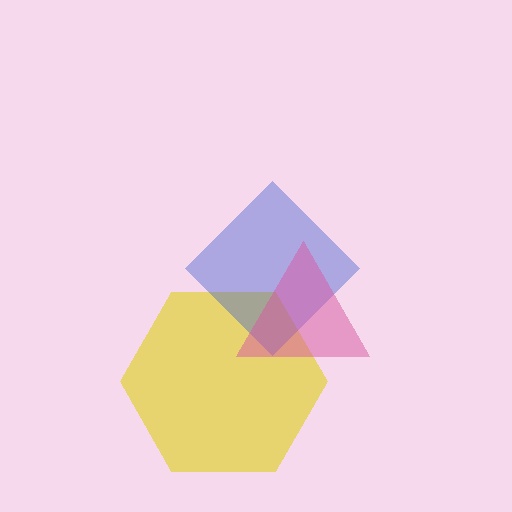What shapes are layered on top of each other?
The layered shapes are: a yellow hexagon, a blue diamond, a pink triangle.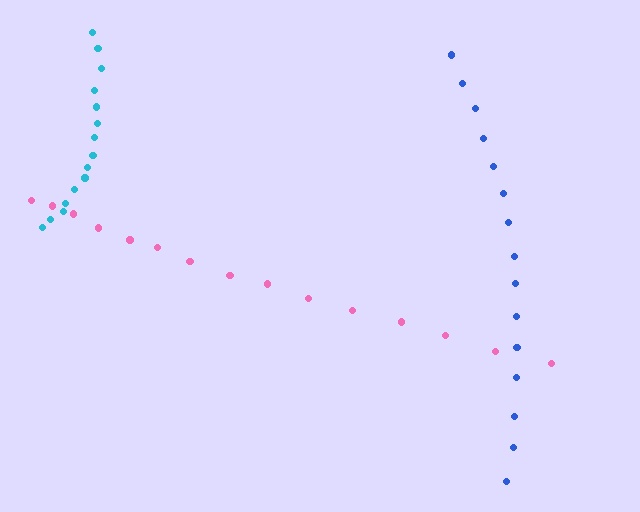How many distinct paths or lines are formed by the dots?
There are 3 distinct paths.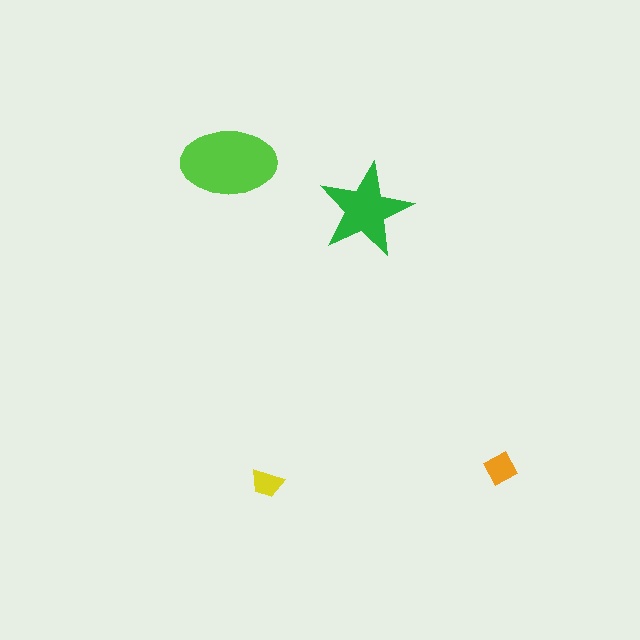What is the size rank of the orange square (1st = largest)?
3rd.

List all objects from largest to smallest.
The lime ellipse, the green star, the orange square, the yellow trapezoid.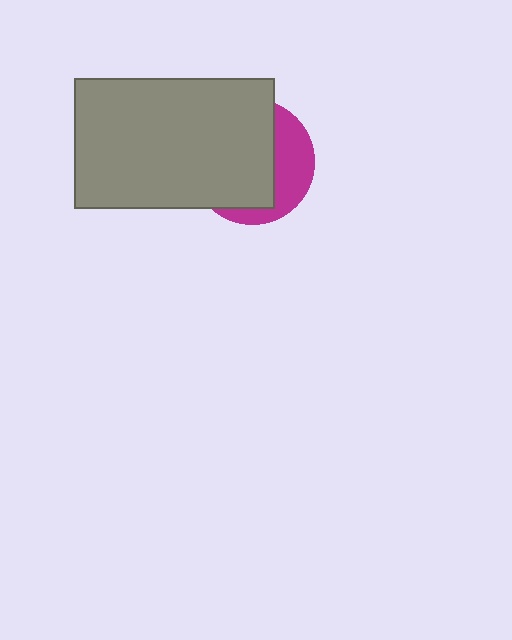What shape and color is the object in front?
The object in front is a gray rectangle.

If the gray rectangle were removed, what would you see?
You would see the complete magenta circle.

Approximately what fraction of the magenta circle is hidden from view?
Roughly 67% of the magenta circle is hidden behind the gray rectangle.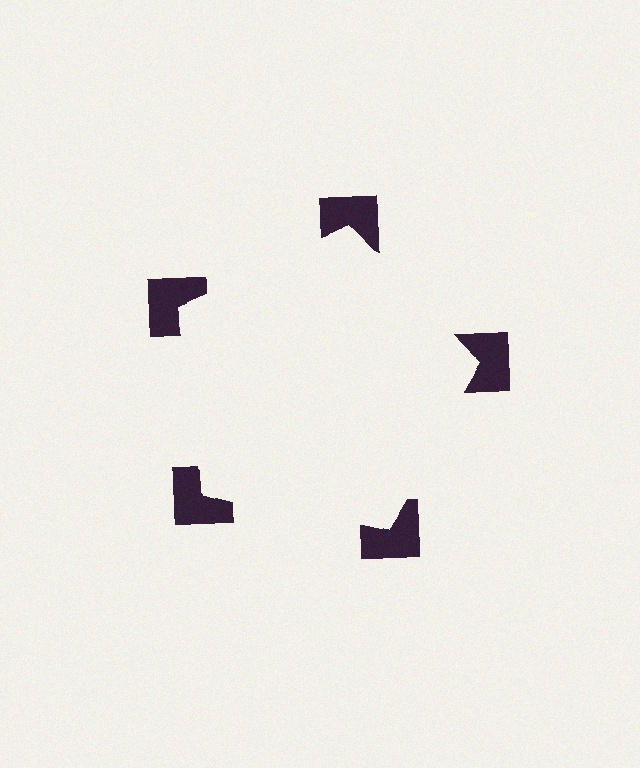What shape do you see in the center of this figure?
An illusory pentagon — its edges are inferred from the aligned wedge cuts in the notched squares, not physically drawn.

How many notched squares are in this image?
There are 5 — one at each vertex of the illusory pentagon.